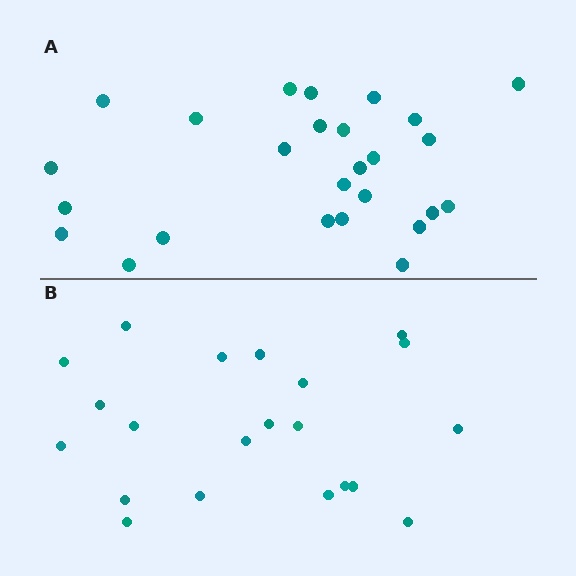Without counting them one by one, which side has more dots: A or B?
Region A (the top region) has more dots.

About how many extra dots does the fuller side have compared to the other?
Region A has about 5 more dots than region B.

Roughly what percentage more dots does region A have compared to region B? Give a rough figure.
About 25% more.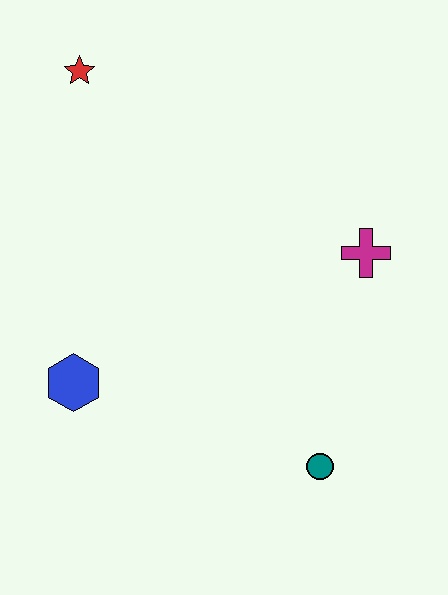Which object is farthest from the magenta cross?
The red star is farthest from the magenta cross.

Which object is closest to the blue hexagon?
The teal circle is closest to the blue hexagon.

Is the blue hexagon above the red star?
No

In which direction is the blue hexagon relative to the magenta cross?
The blue hexagon is to the left of the magenta cross.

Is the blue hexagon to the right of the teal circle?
No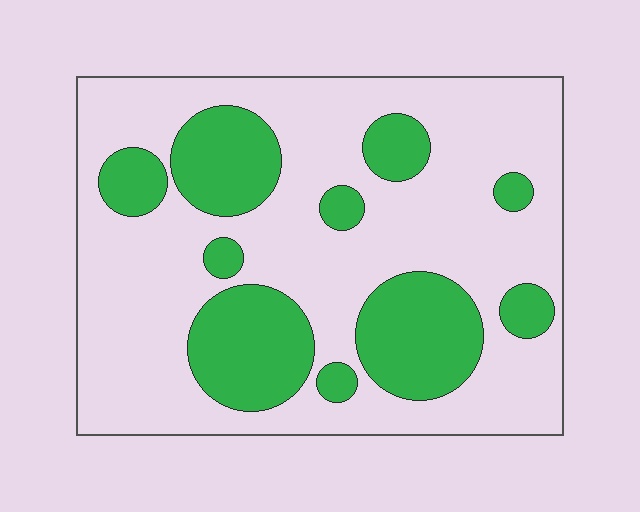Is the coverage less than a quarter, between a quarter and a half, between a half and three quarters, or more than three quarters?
Between a quarter and a half.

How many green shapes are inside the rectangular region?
10.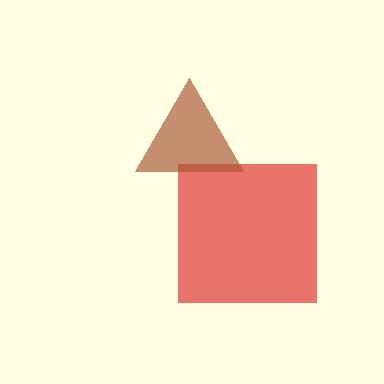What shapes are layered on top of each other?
The layered shapes are: a red square, a brown triangle.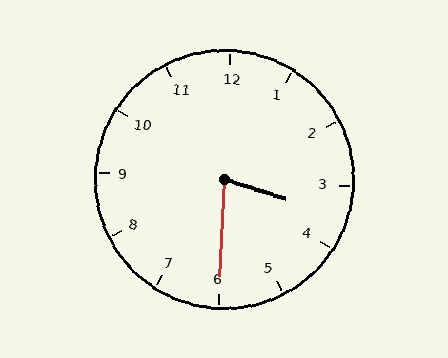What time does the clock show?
3:30.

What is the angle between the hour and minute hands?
Approximately 75 degrees.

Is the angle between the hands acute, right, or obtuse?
It is acute.